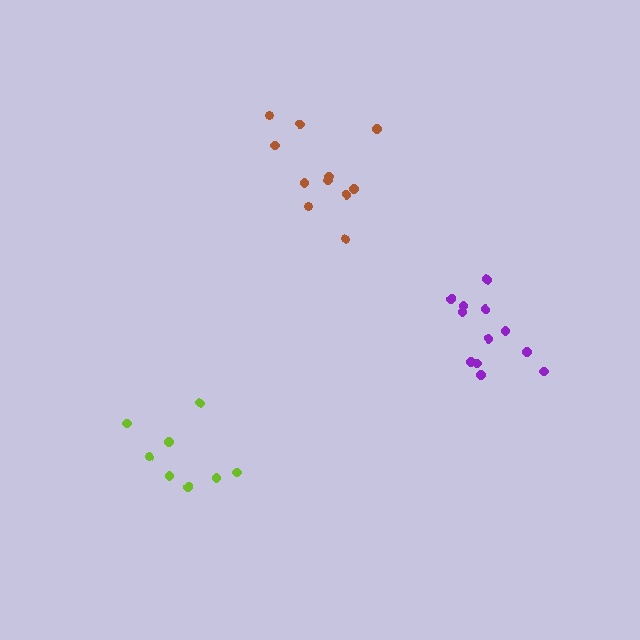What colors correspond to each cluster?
The clusters are colored: purple, brown, lime.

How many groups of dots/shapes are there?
There are 3 groups.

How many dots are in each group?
Group 1: 12 dots, Group 2: 11 dots, Group 3: 8 dots (31 total).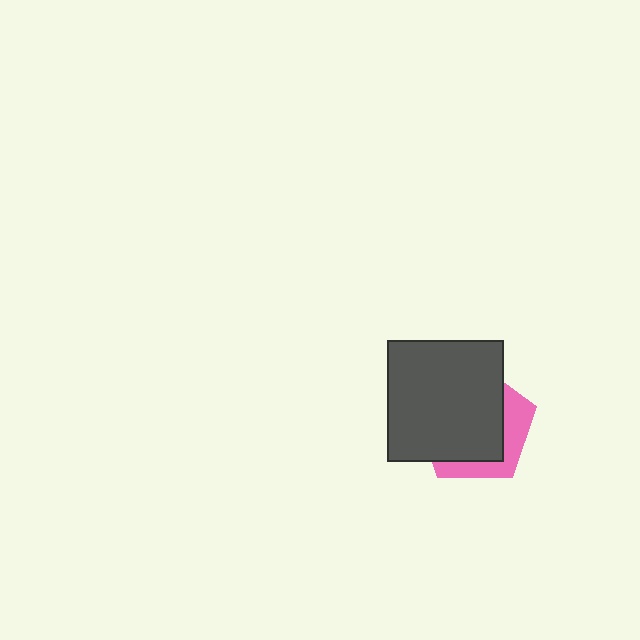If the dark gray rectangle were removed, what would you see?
You would see the complete pink pentagon.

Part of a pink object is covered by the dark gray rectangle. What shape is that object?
It is a pentagon.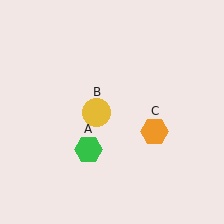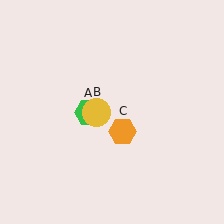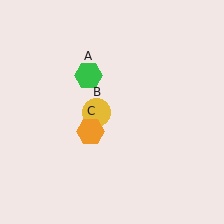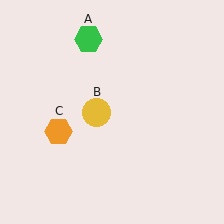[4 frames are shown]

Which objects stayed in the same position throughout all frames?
Yellow circle (object B) remained stationary.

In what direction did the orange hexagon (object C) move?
The orange hexagon (object C) moved left.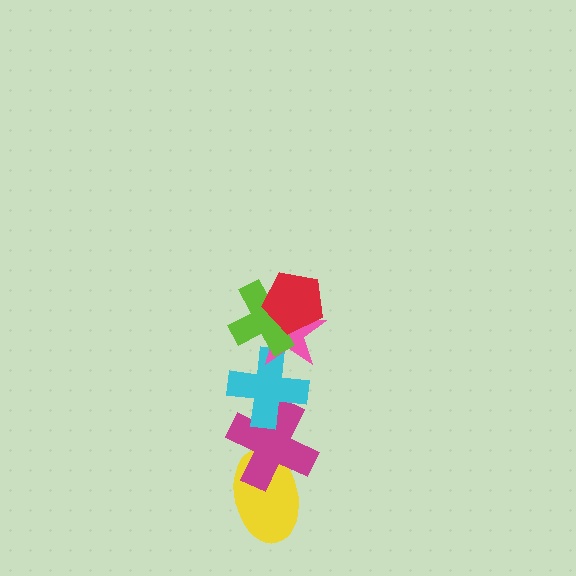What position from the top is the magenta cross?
The magenta cross is 5th from the top.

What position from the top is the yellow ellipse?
The yellow ellipse is 6th from the top.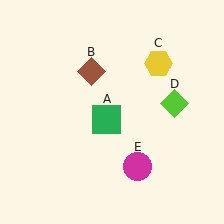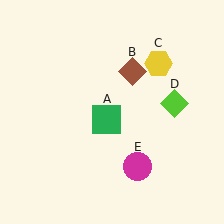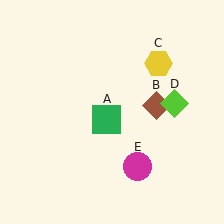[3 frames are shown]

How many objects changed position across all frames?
1 object changed position: brown diamond (object B).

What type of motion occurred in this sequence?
The brown diamond (object B) rotated clockwise around the center of the scene.